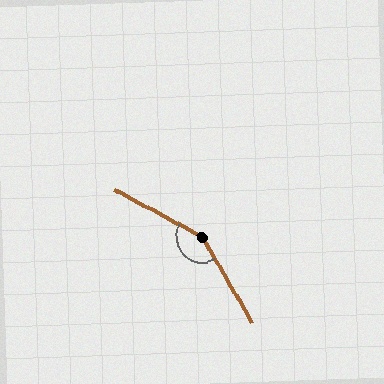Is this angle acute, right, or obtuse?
It is obtuse.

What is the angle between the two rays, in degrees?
Approximately 149 degrees.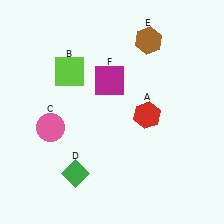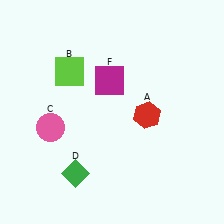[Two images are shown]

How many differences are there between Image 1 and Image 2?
There is 1 difference between the two images.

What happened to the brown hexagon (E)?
The brown hexagon (E) was removed in Image 2. It was in the top-right area of Image 1.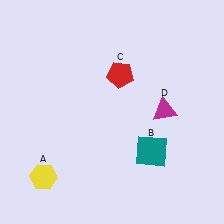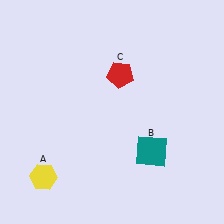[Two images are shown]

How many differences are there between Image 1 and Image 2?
There is 1 difference between the two images.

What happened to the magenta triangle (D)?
The magenta triangle (D) was removed in Image 2. It was in the top-right area of Image 1.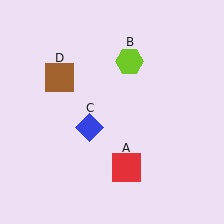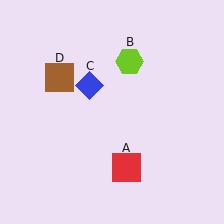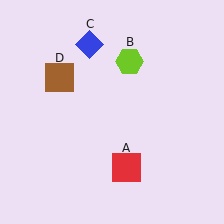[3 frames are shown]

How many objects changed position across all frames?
1 object changed position: blue diamond (object C).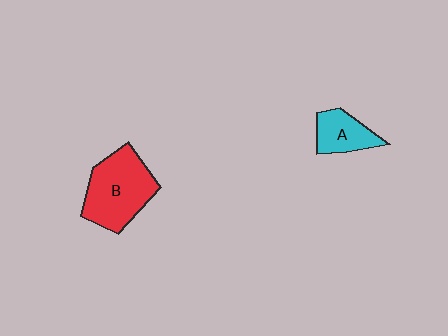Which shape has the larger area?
Shape B (red).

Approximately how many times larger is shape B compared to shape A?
Approximately 2.0 times.